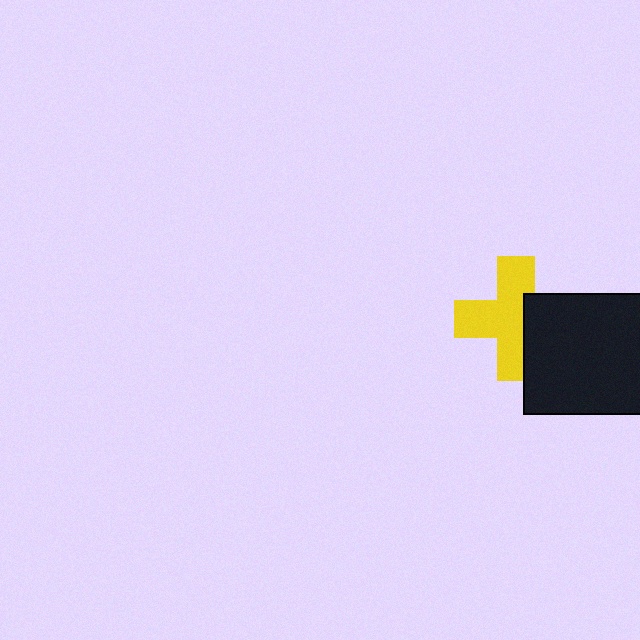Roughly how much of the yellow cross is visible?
Most of it is visible (roughly 67%).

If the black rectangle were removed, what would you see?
You would see the complete yellow cross.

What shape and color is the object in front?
The object in front is a black rectangle.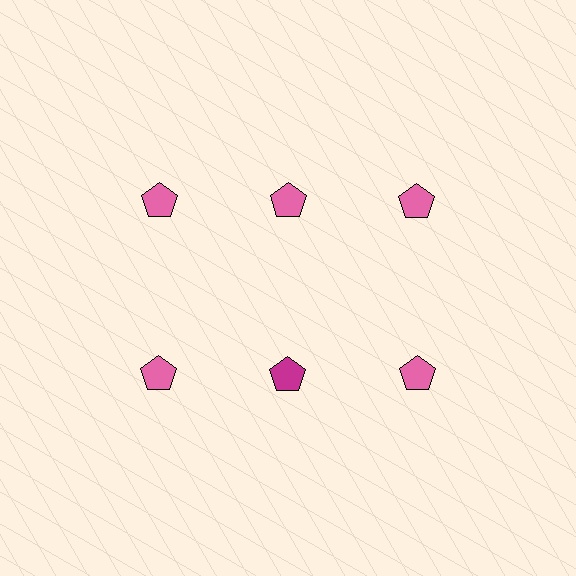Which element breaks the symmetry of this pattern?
The magenta pentagon in the second row, second from left column breaks the symmetry. All other shapes are pink pentagons.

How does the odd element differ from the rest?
It has a different color: magenta instead of pink.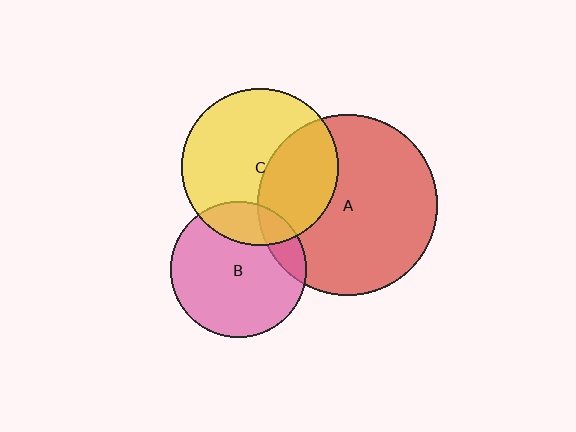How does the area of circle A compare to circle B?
Approximately 1.8 times.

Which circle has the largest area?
Circle A (red).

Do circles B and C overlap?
Yes.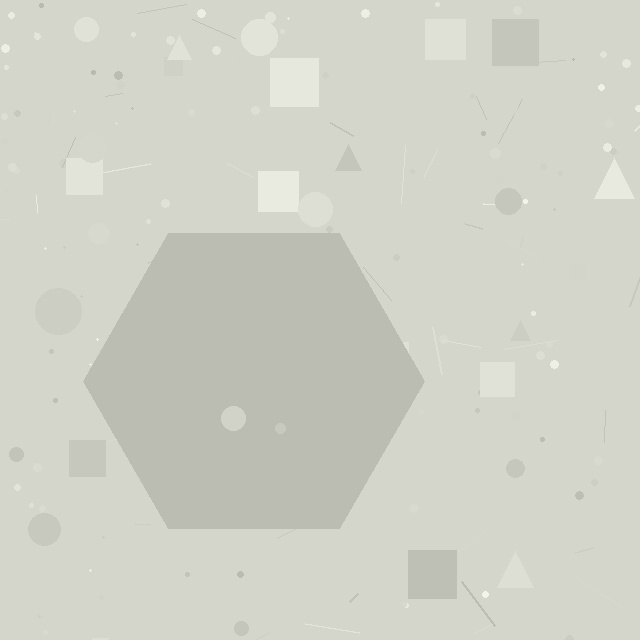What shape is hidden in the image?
A hexagon is hidden in the image.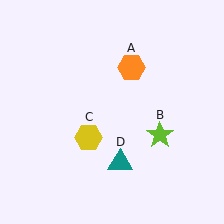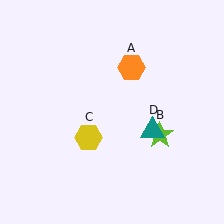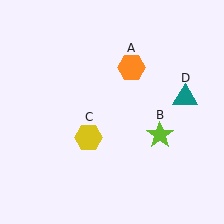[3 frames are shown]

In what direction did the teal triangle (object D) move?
The teal triangle (object D) moved up and to the right.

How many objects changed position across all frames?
1 object changed position: teal triangle (object D).